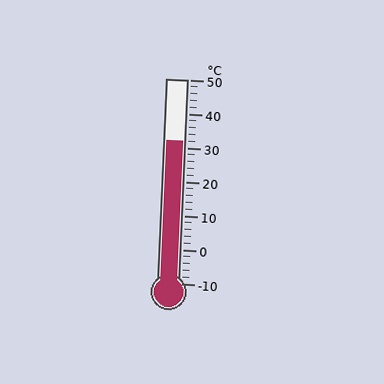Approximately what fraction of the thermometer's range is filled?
The thermometer is filled to approximately 70% of its range.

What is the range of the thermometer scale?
The thermometer scale ranges from -10°C to 50°C.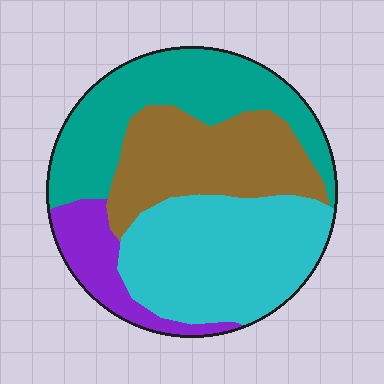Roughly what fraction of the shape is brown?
Brown takes up between a sixth and a third of the shape.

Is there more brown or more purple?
Brown.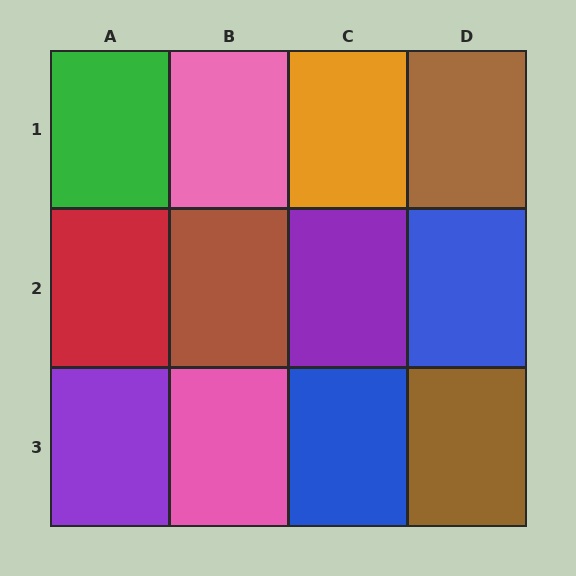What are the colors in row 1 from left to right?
Green, pink, orange, brown.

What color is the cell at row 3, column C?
Blue.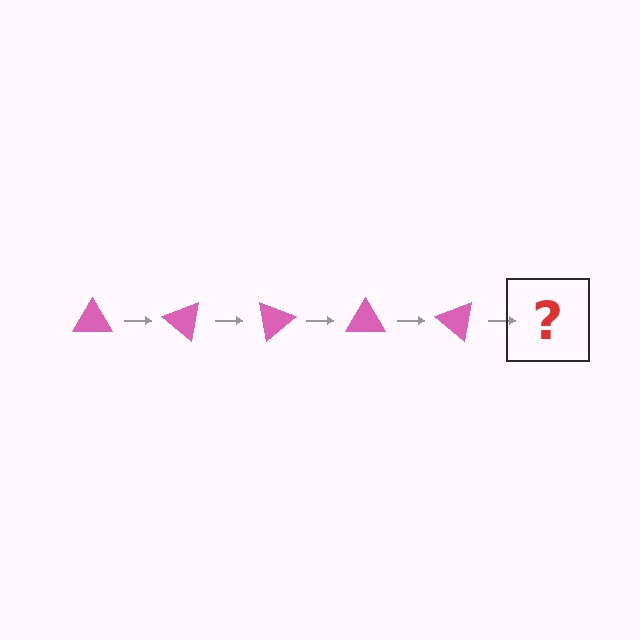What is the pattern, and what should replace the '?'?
The pattern is that the triangle rotates 40 degrees each step. The '?' should be a pink triangle rotated 200 degrees.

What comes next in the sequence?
The next element should be a pink triangle rotated 200 degrees.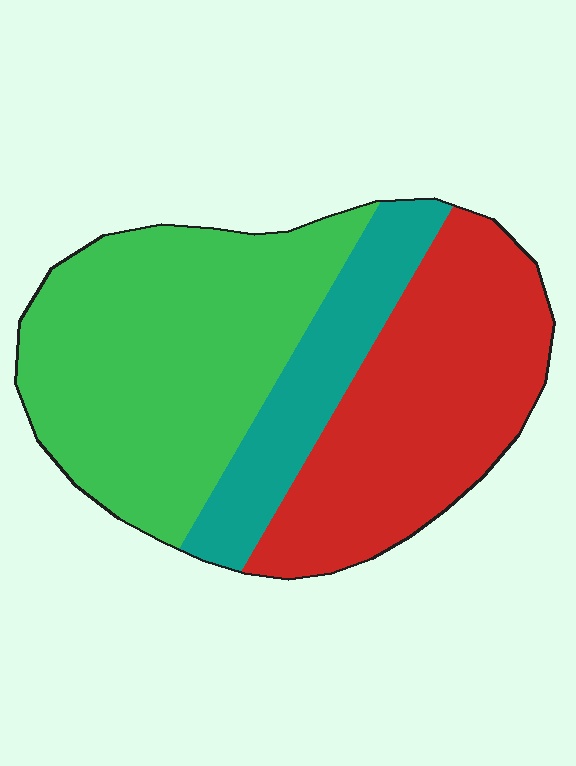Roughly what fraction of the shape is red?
Red takes up about three eighths (3/8) of the shape.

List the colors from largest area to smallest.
From largest to smallest: green, red, teal.